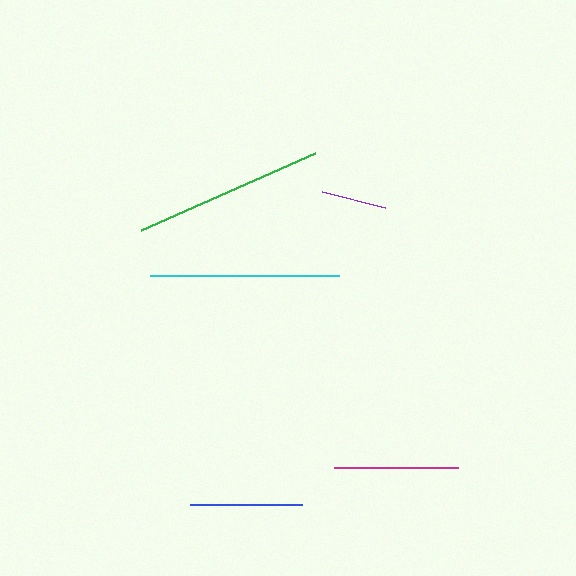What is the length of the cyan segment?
The cyan segment is approximately 188 pixels long.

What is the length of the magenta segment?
The magenta segment is approximately 125 pixels long.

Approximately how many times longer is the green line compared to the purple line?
The green line is approximately 2.9 times the length of the purple line.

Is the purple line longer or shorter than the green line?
The green line is longer than the purple line.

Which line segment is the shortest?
The purple line is the shortest at approximately 65 pixels.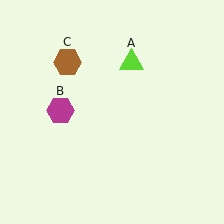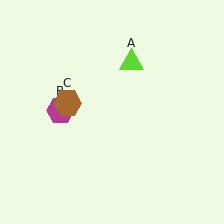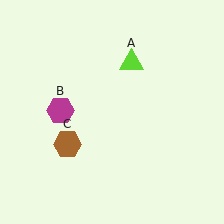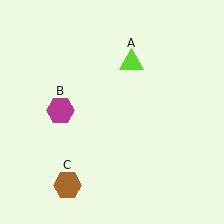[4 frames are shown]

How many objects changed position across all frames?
1 object changed position: brown hexagon (object C).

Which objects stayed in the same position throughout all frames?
Lime triangle (object A) and magenta hexagon (object B) remained stationary.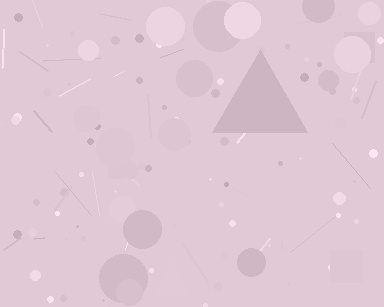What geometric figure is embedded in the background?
A triangle is embedded in the background.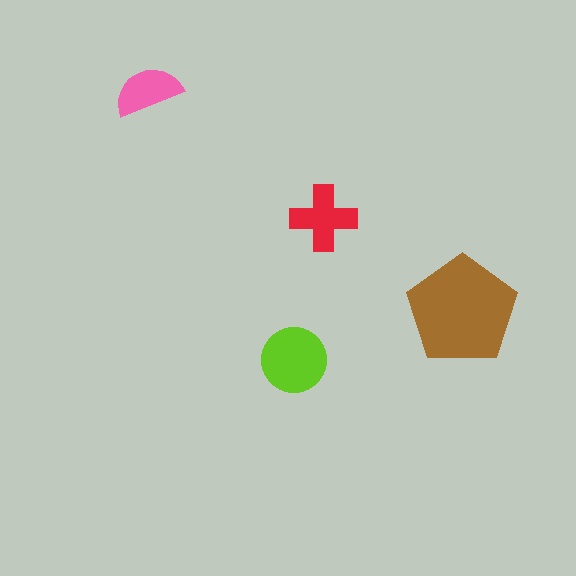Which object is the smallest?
The pink semicircle.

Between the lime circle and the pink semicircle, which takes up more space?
The lime circle.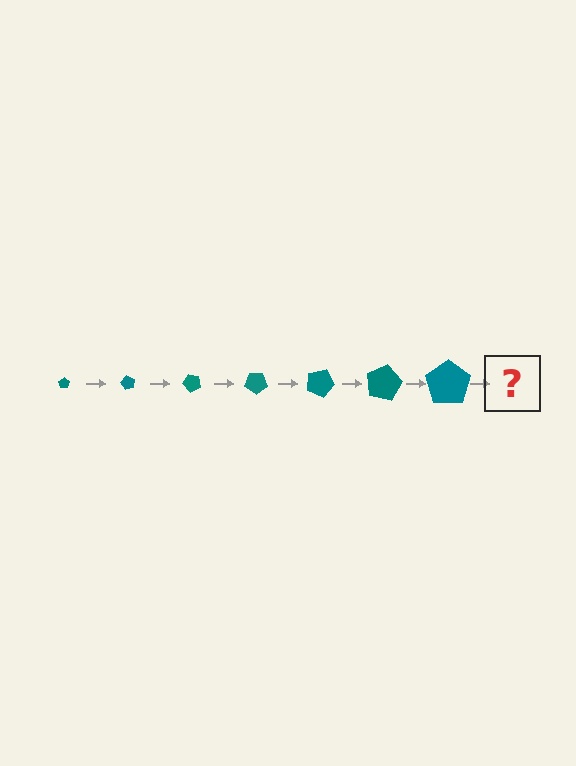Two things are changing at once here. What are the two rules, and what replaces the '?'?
The two rules are that the pentagon grows larger each step and it rotates 60 degrees each step. The '?' should be a pentagon, larger than the previous one and rotated 420 degrees from the start.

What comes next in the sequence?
The next element should be a pentagon, larger than the previous one and rotated 420 degrees from the start.